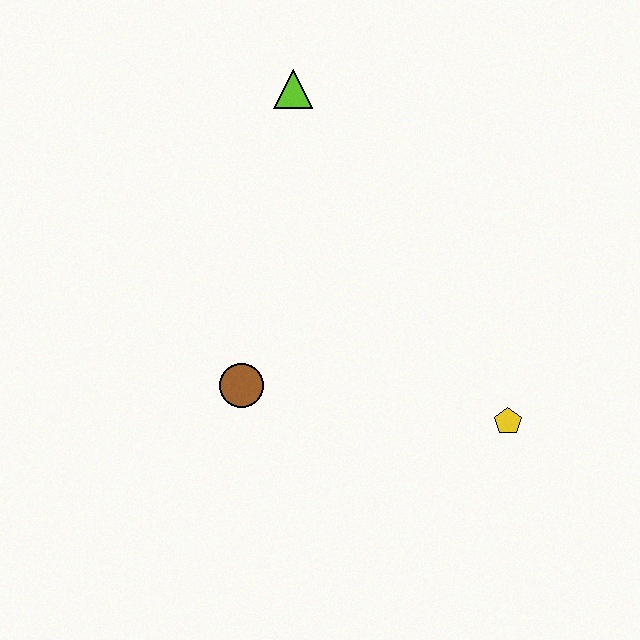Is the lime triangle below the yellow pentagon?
No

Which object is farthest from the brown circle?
The lime triangle is farthest from the brown circle.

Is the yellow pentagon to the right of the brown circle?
Yes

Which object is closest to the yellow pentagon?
The brown circle is closest to the yellow pentagon.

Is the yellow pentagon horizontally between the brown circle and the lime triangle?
No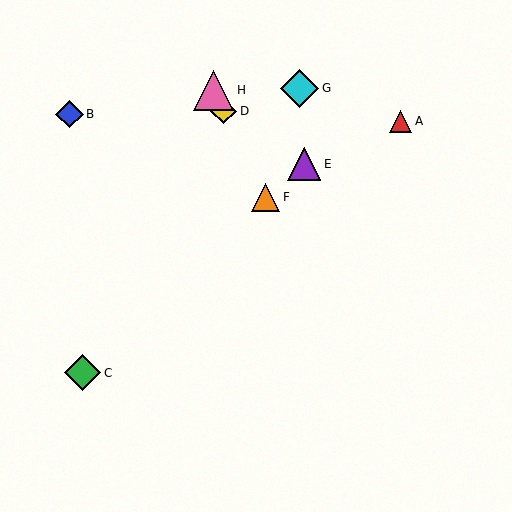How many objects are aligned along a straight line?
3 objects (D, F, H) are aligned along a straight line.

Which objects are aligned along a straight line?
Objects D, F, H are aligned along a straight line.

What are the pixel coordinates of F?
Object F is at (266, 197).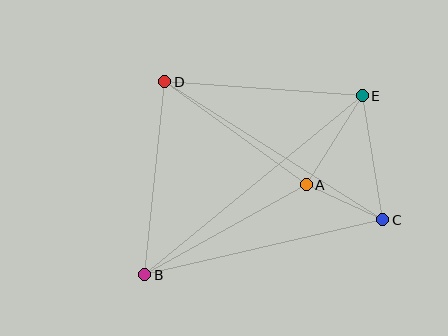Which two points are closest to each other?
Points A and C are closest to each other.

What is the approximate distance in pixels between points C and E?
The distance between C and E is approximately 125 pixels.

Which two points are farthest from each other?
Points B and E are farthest from each other.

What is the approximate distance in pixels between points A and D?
The distance between A and D is approximately 175 pixels.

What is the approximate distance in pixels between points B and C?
The distance between B and C is approximately 244 pixels.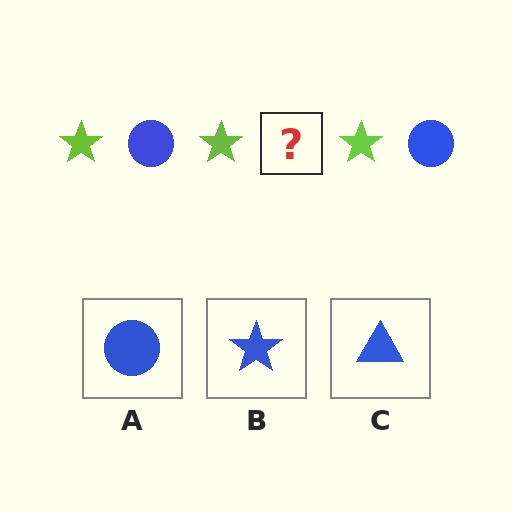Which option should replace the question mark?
Option A.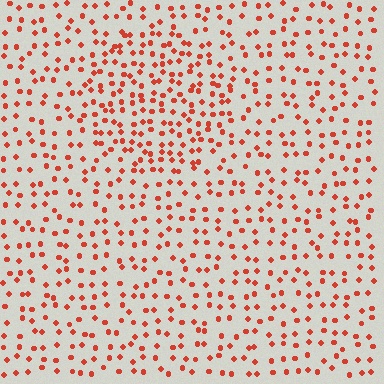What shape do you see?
I see a circle.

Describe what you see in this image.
The image contains small red elements arranged at two different densities. A circle-shaped region is visible where the elements are more densely packed than the surrounding area.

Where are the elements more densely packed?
The elements are more densely packed inside the circle boundary.